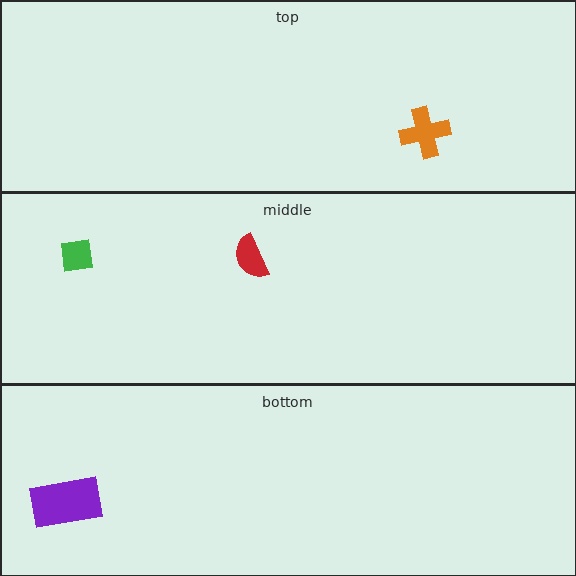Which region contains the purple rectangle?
The bottom region.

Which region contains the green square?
The middle region.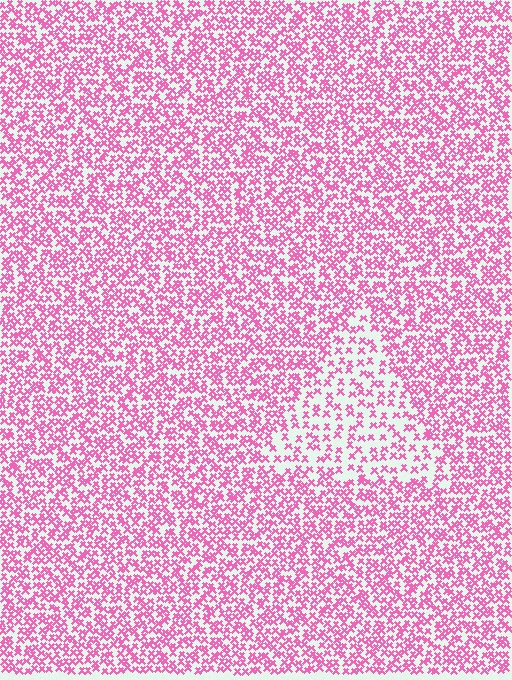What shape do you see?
I see a triangle.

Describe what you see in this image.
The image contains small pink elements arranged at two different densities. A triangle-shaped region is visible where the elements are less densely packed than the surrounding area.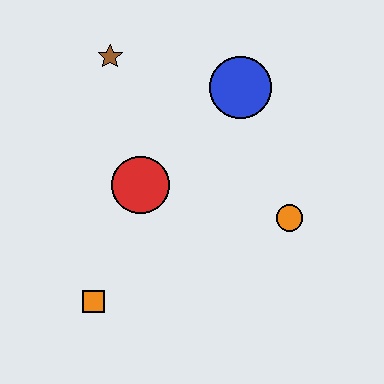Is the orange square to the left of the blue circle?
Yes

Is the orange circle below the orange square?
No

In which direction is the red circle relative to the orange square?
The red circle is above the orange square.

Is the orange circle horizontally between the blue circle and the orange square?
No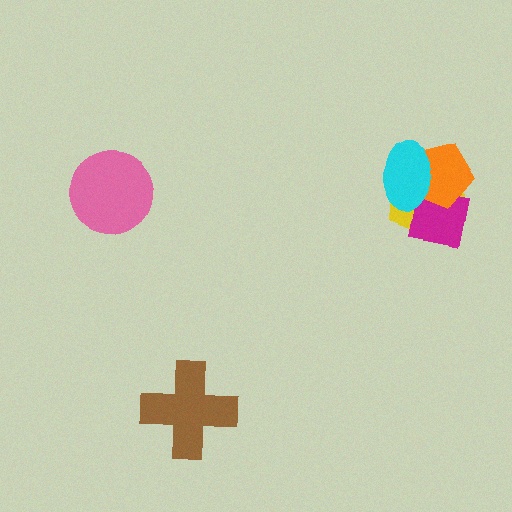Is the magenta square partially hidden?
Yes, it is partially covered by another shape.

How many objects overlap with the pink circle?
0 objects overlap with the pink circle.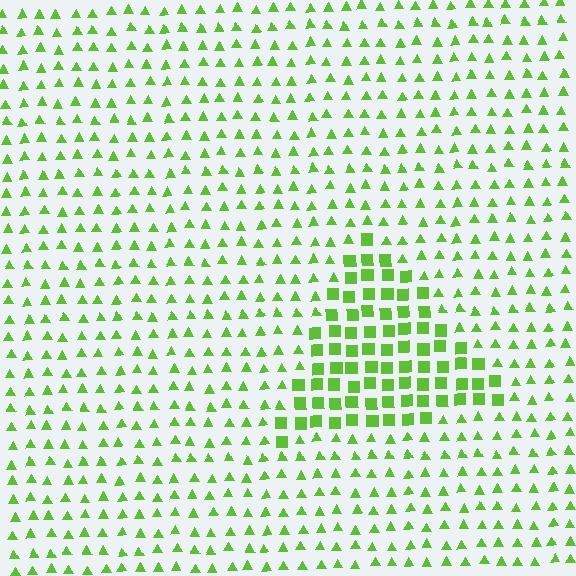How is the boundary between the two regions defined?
The boundary is defined by a change in element shape: squares inside vs. triangles outside. All elements share the same color and spacing.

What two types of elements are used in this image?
The image uses squares inside the triangle region and triangles outside it.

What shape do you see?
I see a triangle.